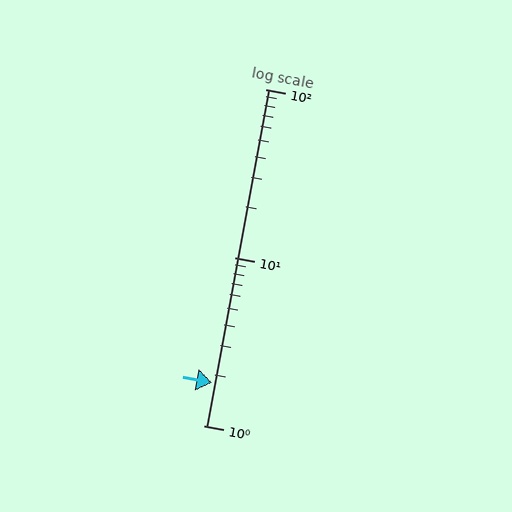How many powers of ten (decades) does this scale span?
The scale spans 2 decades, from 1 to 100.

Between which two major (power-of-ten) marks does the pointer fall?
The pointer is between 1 and 10.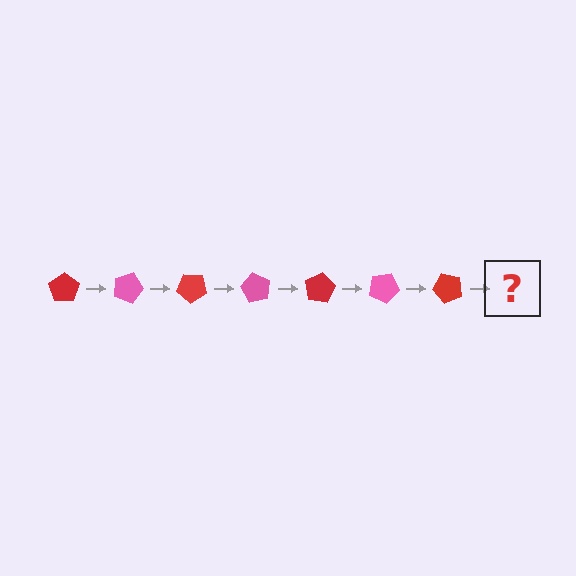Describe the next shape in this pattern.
It should be a pink pentagon, rotated 140 degrees from the start.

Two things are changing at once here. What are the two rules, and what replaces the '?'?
The two rules are that it rotates 20 degrees each step and the color cycles through red and pink. The '?' should be a pink pentagon, rotated 140 degrees from the start.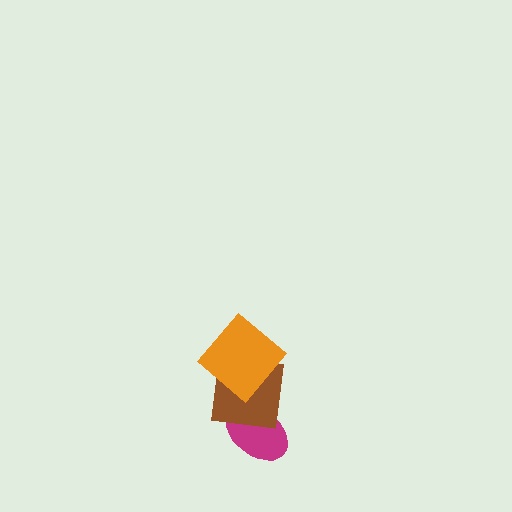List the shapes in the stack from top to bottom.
From top to bottom: the orange diamond, the brown square, the magenta ellipse.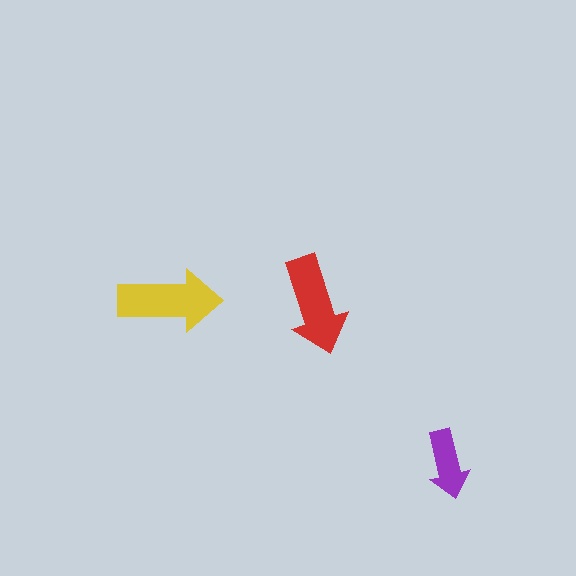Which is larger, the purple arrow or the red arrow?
The red one.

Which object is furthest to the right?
The purple arrow is rightmost.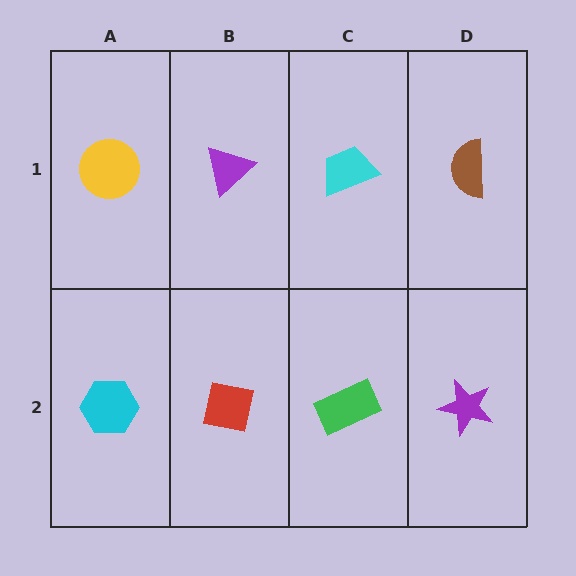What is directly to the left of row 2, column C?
A red square.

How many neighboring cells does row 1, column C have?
3.